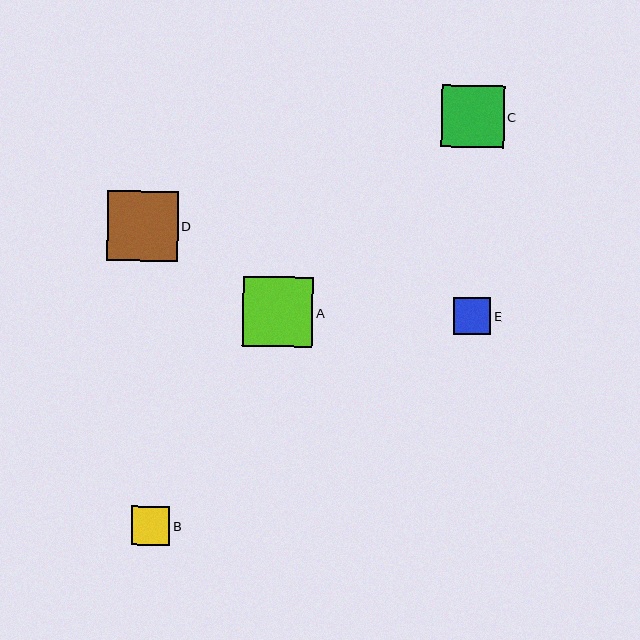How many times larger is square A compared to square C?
Square A is approximately 1.1 times the size of square C.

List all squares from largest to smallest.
From largest to smallest: D, A, C, B, E.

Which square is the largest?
Square D is the largest with a size of approximately 71 pixels.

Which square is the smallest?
Square E is the smallest with a size of approximately 38 pixels.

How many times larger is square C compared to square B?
Square C is approximately 1.6 times the size of square B.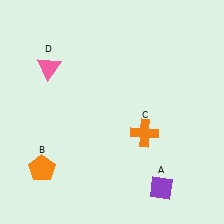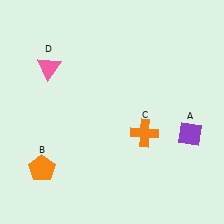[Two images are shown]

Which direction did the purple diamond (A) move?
The purple diamond (A) moved up.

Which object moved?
The purple diamond (A) moved up.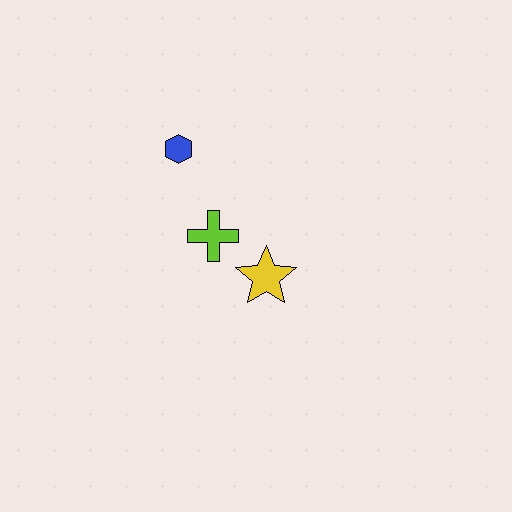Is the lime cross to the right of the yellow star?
No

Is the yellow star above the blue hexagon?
No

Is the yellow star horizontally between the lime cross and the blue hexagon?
No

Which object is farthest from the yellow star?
The blue hexagon is farthest from the yellow star.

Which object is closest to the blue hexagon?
The lime cross is closest to the blue hexagon.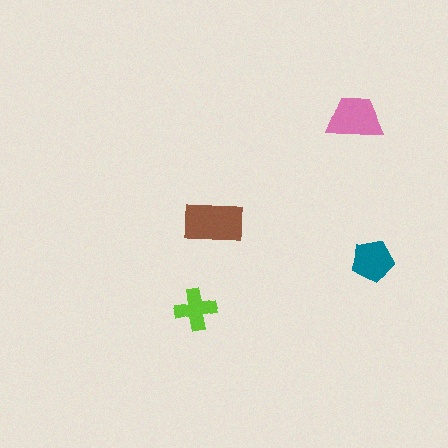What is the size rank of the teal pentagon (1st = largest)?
3rd.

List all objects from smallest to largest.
The lime cross, the teal pentagon, the pink trapezoid, the brown rectangle.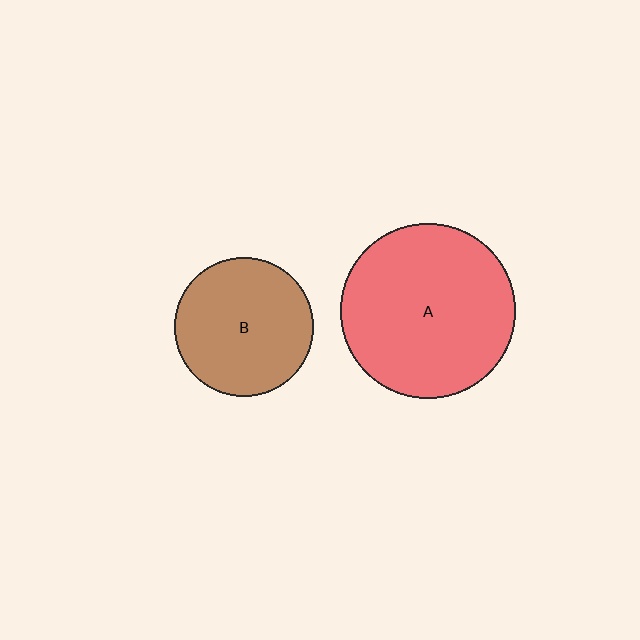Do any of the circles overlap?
No, none of the circles overlap.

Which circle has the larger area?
Circle A (red).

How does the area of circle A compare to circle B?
Approximately 1.6 times.